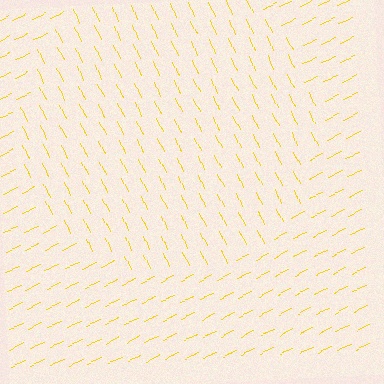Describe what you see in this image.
The image is filled with small yellow line segments. A circle region in the image has lines oriented differently from the surrounding lines, creating a visible texture boundary.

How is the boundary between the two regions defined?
The boundary is defined purely by a change in line orientation (approximately 89 degrees difference). All lines are the same color and thickness.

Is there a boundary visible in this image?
Yes, there is a texture boundary formed by a change in line orientation.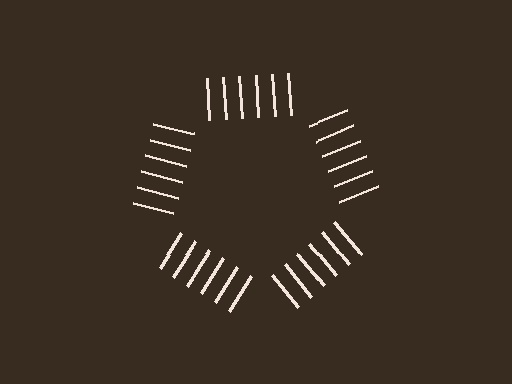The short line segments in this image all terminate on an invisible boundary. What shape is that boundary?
An illusory pentagon — the line segments terminate on its edges but no continuous stroke is drawn.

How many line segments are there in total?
30 — 6 along each of the 5 edges.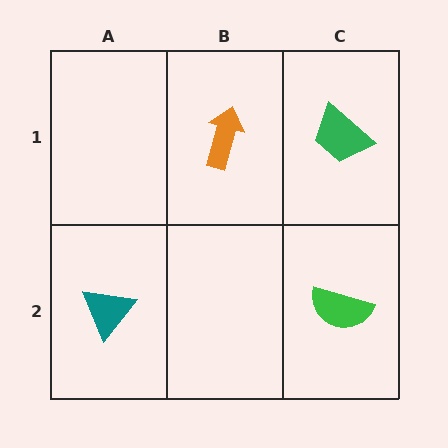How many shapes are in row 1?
2 shapes.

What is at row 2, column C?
A green semicircle.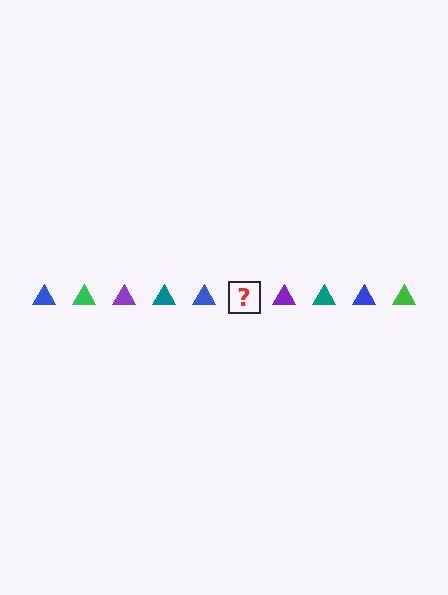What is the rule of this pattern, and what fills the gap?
The rule is that the pattern cycles through blue, green, purple, teal triangles. The gap should be filled with a green triangle.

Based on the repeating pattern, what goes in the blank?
The blank should be a green triangle.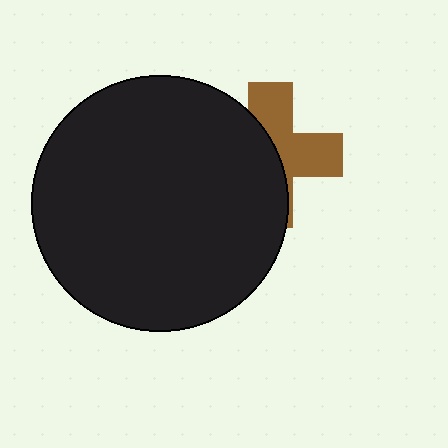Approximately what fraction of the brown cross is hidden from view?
Roughly 53% of the brown cross is hidden behind the black circle.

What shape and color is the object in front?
The object in front is a black circle.